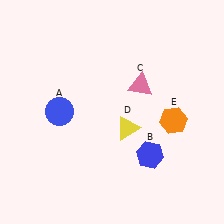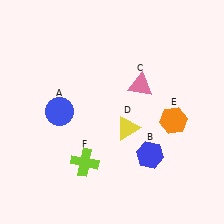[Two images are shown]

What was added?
A lime cross (F) was added in Image 2.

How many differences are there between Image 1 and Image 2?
There is 1 difference between the two images.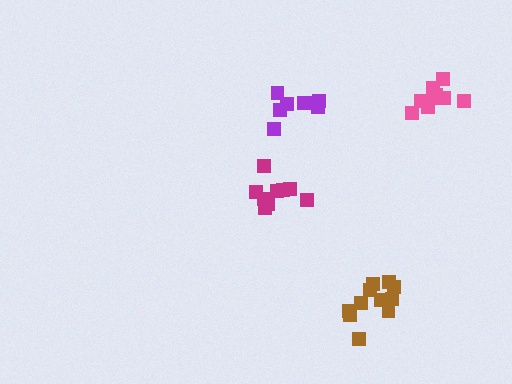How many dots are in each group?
Group 1: 10 dots, Group 2: 9 dots, Group 3: 8 dots, Group 4: 11 dots (38 total).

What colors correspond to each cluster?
The clusters are colored: magenta, pink, purple, brown.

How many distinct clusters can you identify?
There are 4 distinct clusters.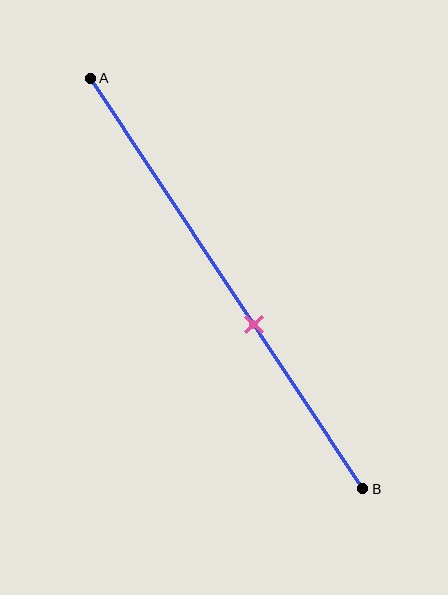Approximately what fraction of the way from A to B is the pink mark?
The pink mark is approximately 60% of the way from A to B.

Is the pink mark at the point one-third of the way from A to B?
No, the mark is at about 60% from A, not at the 33% one-third point.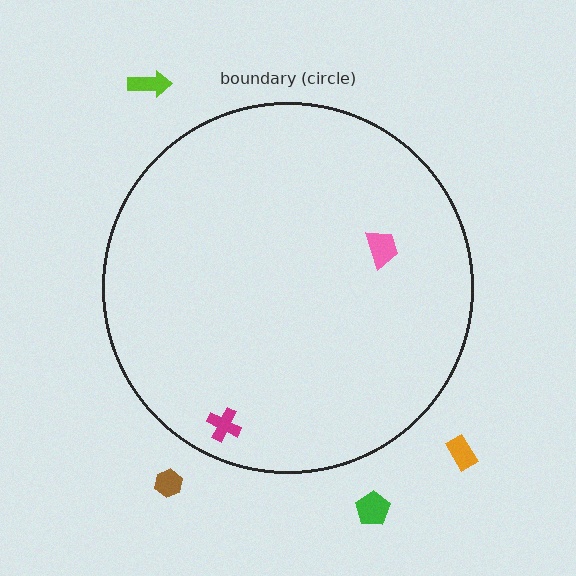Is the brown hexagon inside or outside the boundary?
Outside.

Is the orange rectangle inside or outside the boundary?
Outside.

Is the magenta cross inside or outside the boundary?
Inside.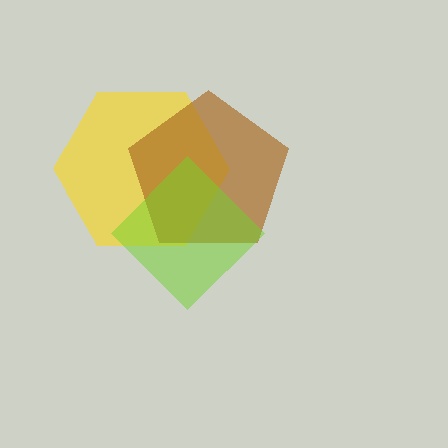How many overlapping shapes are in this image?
There are 3 overlapping shapes in the image.